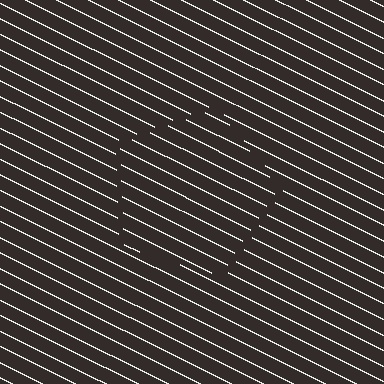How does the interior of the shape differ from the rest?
The interior of the shape contains the same grating, shifted by half a period — the contour is defined by the phase discontinuity where line-ends from the inner and outer gratings abut.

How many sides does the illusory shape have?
5 sides — the line-ends trace a pentagon.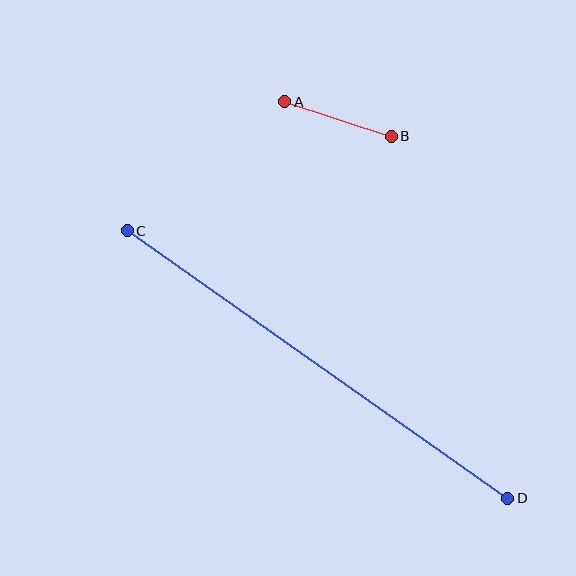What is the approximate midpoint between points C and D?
The midpoint is at approximately (317, 364) pixels.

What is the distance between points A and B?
The distance is approximately 112 pixels.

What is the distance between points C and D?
The distance is approximately 465 pixels.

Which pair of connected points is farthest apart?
Points C and D are farthest apart.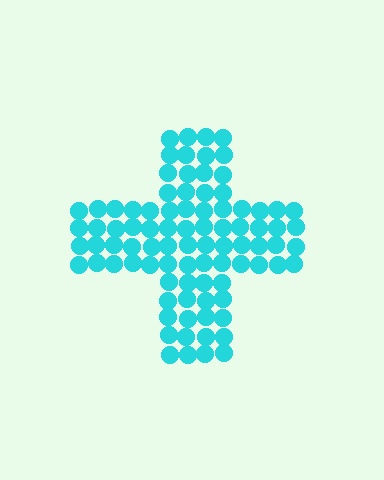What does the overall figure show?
The overall figure shows a cross.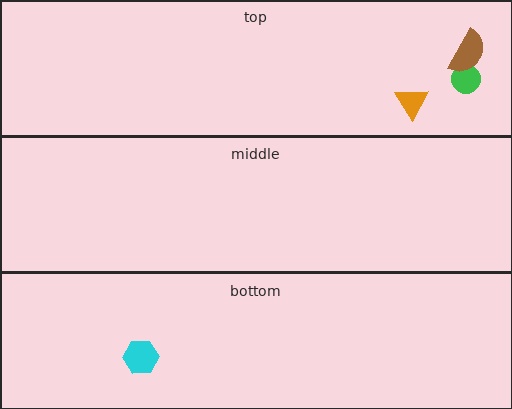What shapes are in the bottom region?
The cyan hexagon.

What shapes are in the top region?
The green circle, the orange triangle, the brown semicircle.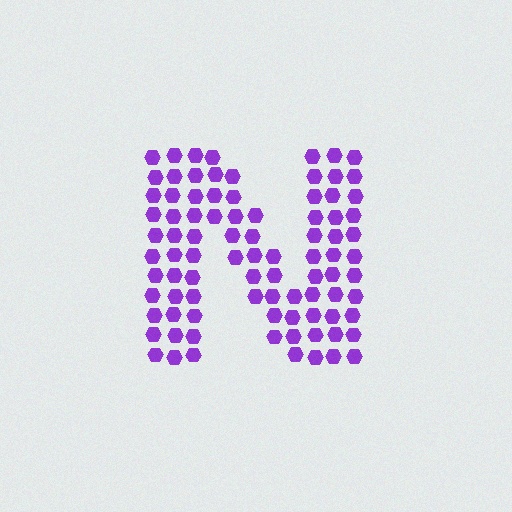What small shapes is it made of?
It is made of small hexagons.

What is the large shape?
The large shape is the letter N.